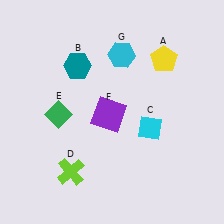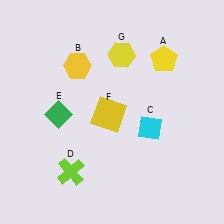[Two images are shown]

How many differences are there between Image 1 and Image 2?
There are 3 differences between the two images.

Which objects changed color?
B changed from teal to yellow. F changed from purple to yellow. G changed from cyan to yellow.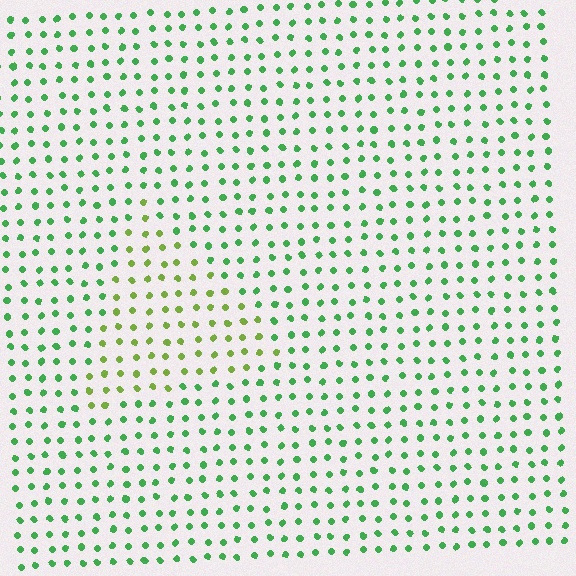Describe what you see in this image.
The image is filled with small green elements in a uniform arrangement. A triangle-shaped region is visible where the elements are tinted to a slightly different hue, forming a subtle color boundary.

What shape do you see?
I see a triangle.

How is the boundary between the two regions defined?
The boundary is defined purely by a slight shift in hue (about 39 degrees). Spacing, size, and orientation are identical on both sides.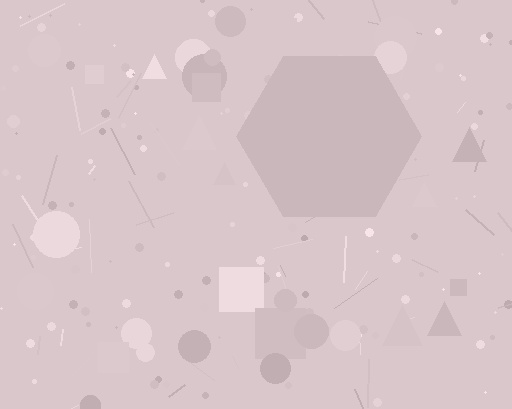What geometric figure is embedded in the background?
A hexagon is embedded in the background.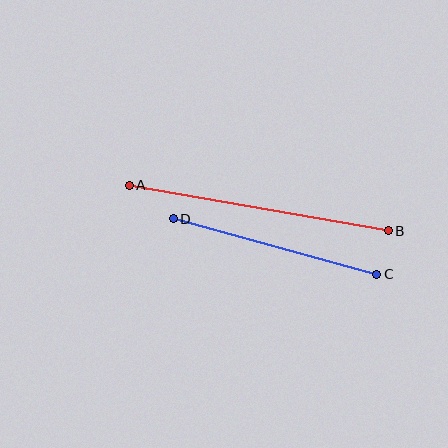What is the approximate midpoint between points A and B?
The midpoint is at approximately (259, 208) pixels.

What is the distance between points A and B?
The distance is approximately 263 pixels.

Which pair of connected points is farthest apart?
Points A and B are farthest apart.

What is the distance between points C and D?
The distance is approximately 211 pixels.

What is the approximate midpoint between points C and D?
The midpoint is at approximately (275, 247) pixels.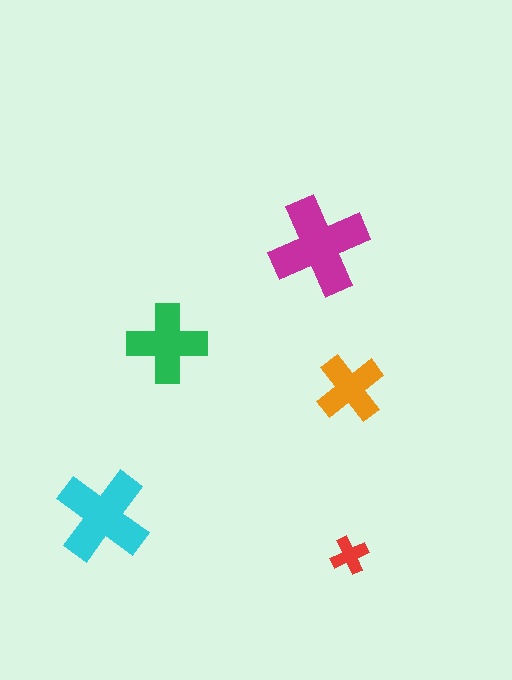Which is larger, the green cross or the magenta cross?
The magenta one.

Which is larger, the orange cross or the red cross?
The orange one.